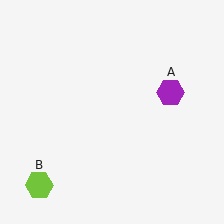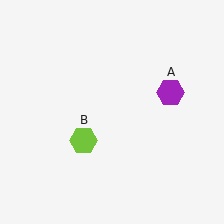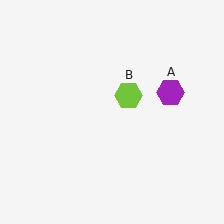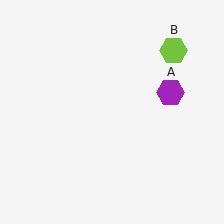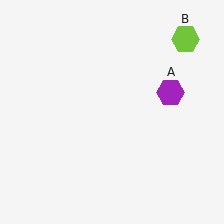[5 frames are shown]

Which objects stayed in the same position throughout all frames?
Purple hexagon (object A) remained stationary.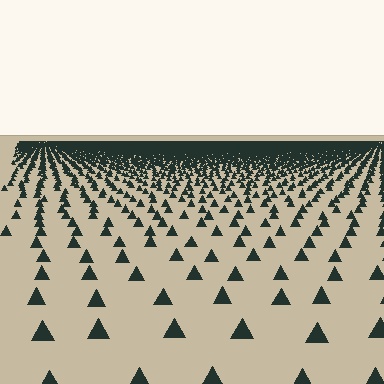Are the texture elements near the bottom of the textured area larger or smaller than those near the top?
Larger. Near the bottom, elements are closer to the viewer and appear at a bigger on-screen size.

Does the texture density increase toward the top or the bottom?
Density increases toward the top.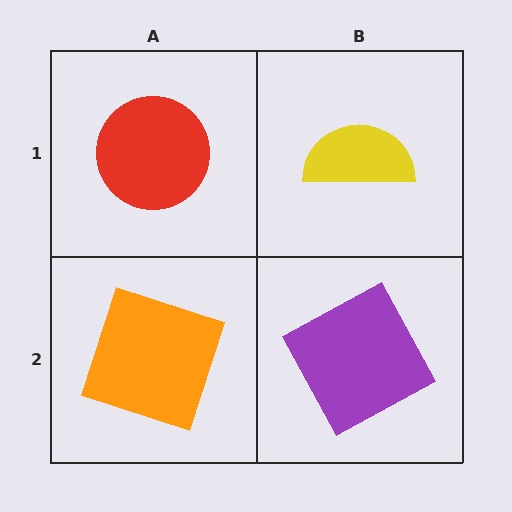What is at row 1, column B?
A yellow semicircle.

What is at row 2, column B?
A purple square.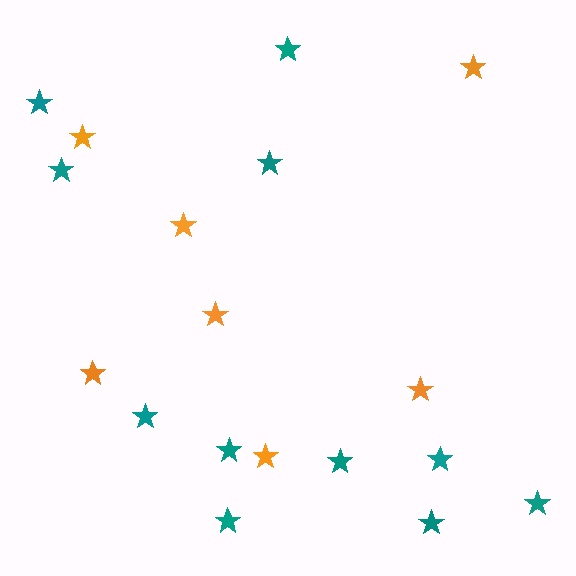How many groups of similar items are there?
There are 2 groups: one group of teal stars (11) and one group of orange stars (7).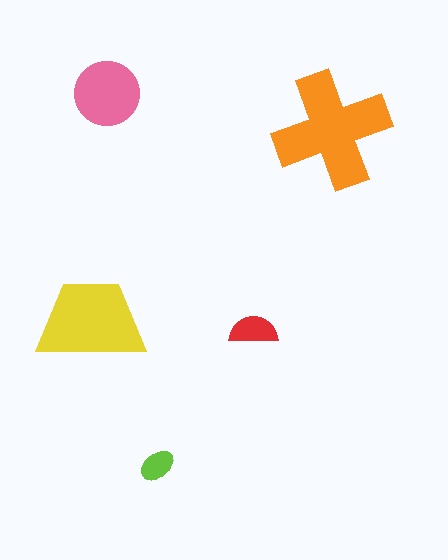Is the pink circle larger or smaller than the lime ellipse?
Larger.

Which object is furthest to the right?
The orange cross is rightmost.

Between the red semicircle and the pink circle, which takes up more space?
The pink circle.